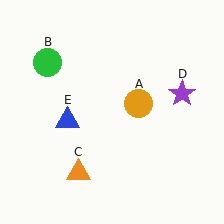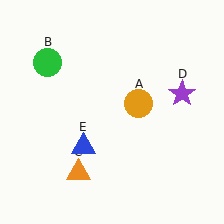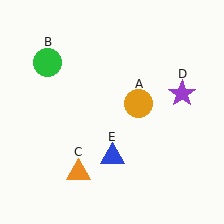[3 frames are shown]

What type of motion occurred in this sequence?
The blue triangle (object E) rotated counterclockwise around the center of the scene.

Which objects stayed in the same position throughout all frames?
Orange circle (object A) and green circle (object B) and orange triangle (object C) and purple star (object D) remained stationary.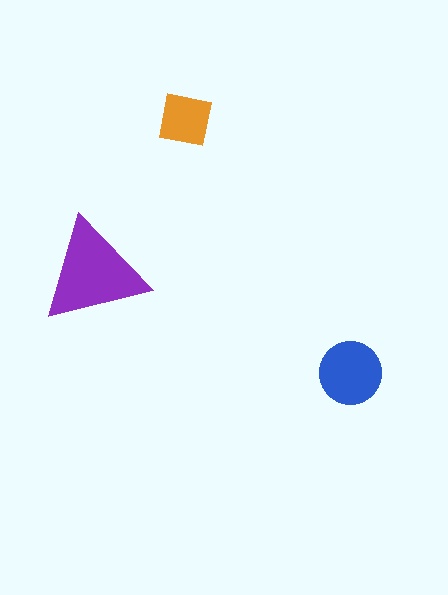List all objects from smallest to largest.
The orange square, the blue circle, the purple triangle.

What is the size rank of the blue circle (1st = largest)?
2nd.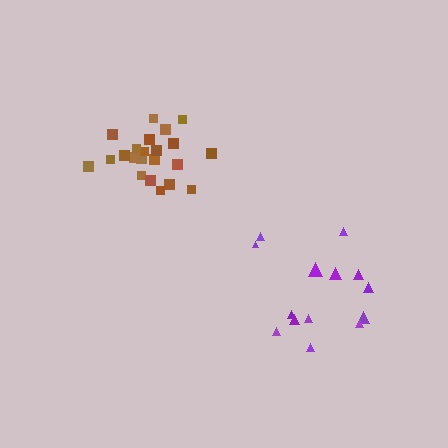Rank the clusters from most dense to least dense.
brown, purple.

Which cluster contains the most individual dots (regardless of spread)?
Brown (22).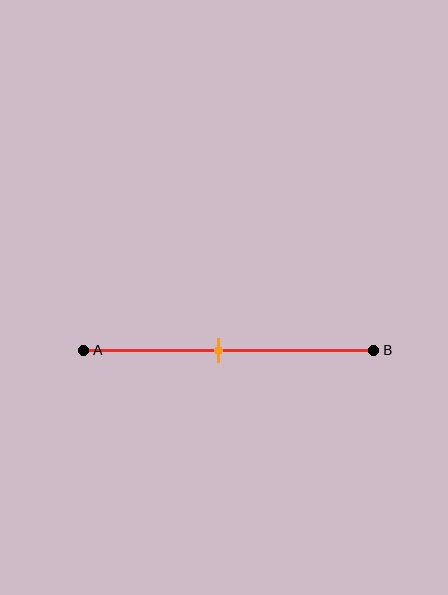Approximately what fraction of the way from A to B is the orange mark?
The orange mark is approximately 45% of the way from A to B.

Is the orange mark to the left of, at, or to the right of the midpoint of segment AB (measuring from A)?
The orange mark is to the left of the midpoint of segment AB.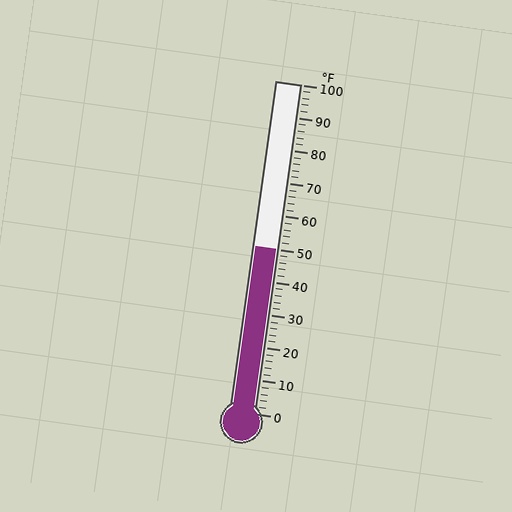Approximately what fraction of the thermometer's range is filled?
The thermometer is filled to approximately 50% of its range.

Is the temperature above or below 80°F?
The temperature is below 80°F.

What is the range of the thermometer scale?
The thermometer scale ranges from 0°F to 100°F.